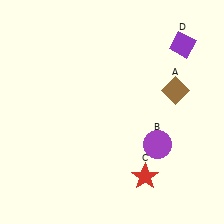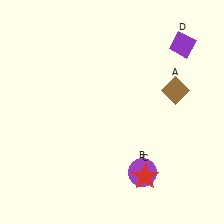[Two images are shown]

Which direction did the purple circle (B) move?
The purple circle (B) moved down.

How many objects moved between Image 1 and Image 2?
1 object moved between the two images.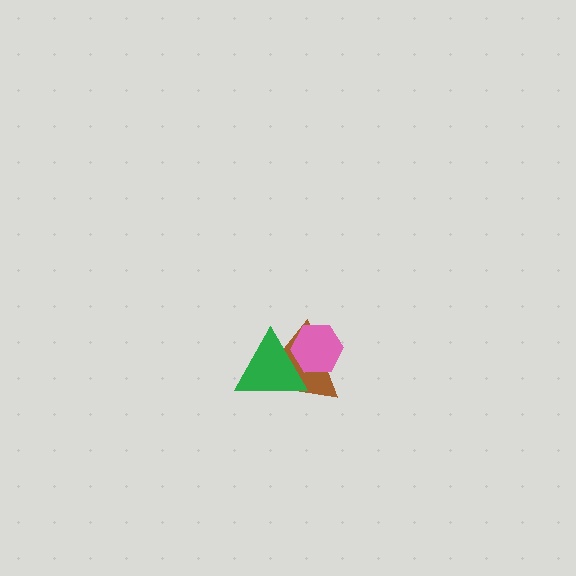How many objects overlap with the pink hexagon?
2 objects overlap with the pink hexagon.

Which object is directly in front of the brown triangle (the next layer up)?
The pink hexagon is directly in front of the brown triangle.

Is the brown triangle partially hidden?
Yes, it is partially covered by another shape.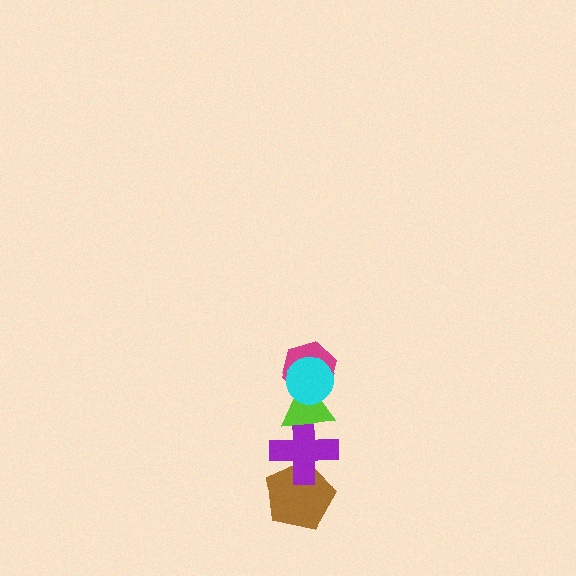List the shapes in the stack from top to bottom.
From top to bottom: the cyan circle, the magenta hexagon, the lime triangle, the purple cross, the brown pentagon.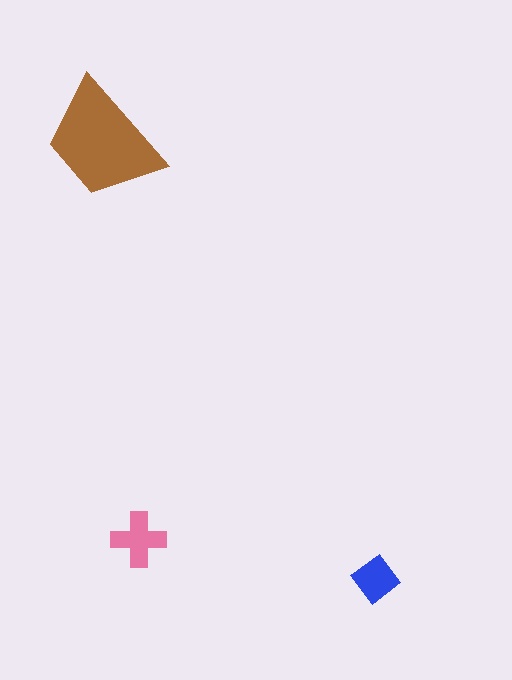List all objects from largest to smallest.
The brown trapezoid, the pink cross, the blue diamond.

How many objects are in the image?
There are 3 objects in the image.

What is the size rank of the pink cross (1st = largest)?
2nd.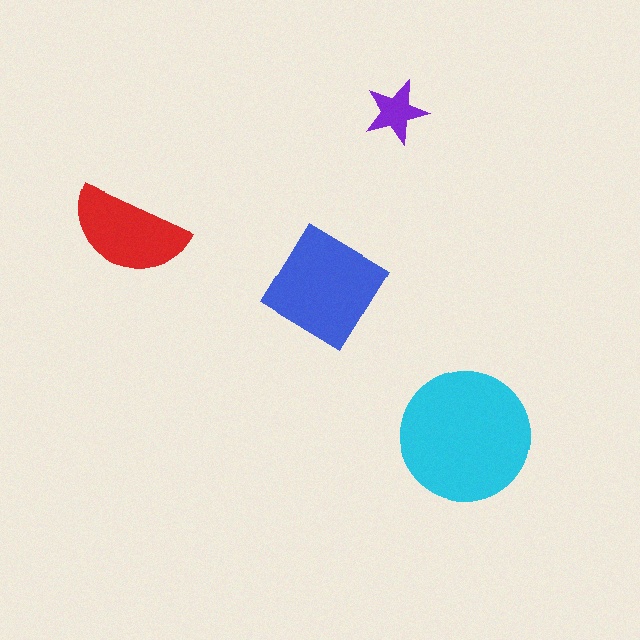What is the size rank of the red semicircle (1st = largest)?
3rd.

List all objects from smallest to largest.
The purple star, the red semicircle, the blue diamond, the cyan circle.